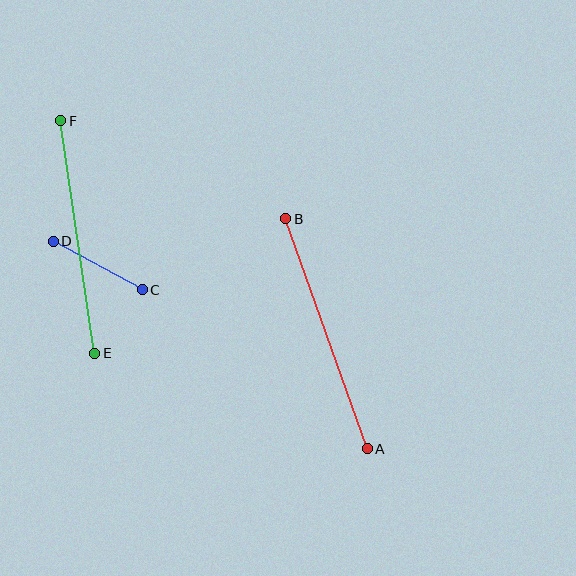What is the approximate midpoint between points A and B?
The midpoint is at approximately (327, 334) pixels.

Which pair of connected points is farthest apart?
Points A and B are farthest apart.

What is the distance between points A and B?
The distance is approximately 244 pixels.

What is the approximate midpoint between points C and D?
The midpoint is at approximately (98, 265) pixels.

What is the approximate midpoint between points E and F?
The midpoint is at approximately (78, 237) pixels.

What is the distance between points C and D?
The distance is approximately 101 pixels.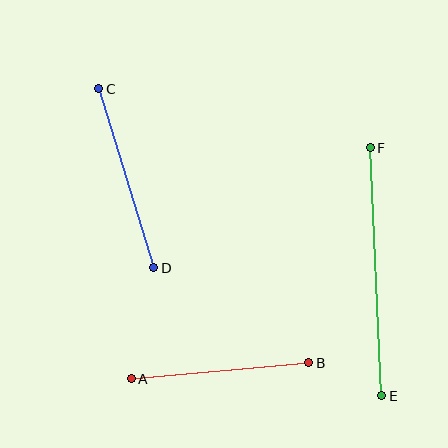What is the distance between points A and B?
The distance is approximately 178 pixels.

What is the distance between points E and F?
The distance is approximately 248 pixels.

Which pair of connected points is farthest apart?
Points E and F are farthest apart.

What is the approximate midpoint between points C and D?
The midpoint is at approximately (126, 178) pixels.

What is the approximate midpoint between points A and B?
The midpoint is at approximately (220, 371) pixels.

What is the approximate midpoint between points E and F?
The midpoint is at approximately (376, 272) pixels.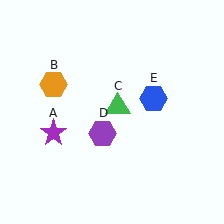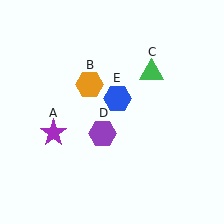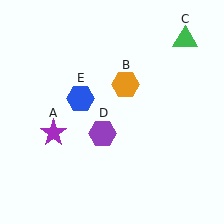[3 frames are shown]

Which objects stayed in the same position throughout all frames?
Purple star (object A) and purple hexagon (object D) remained stationary.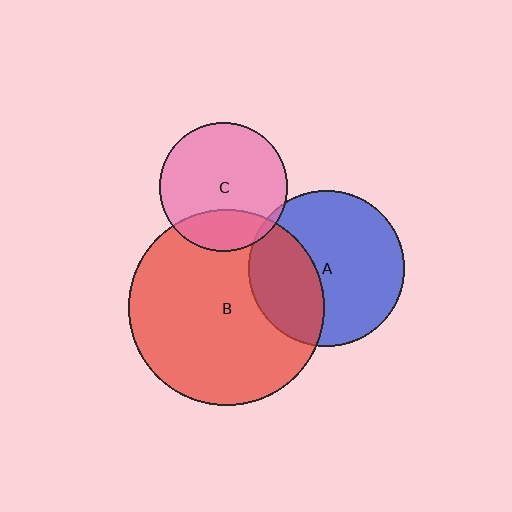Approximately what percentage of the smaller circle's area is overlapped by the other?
Approximately 5%.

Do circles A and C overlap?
Yes.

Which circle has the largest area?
Circle B (red).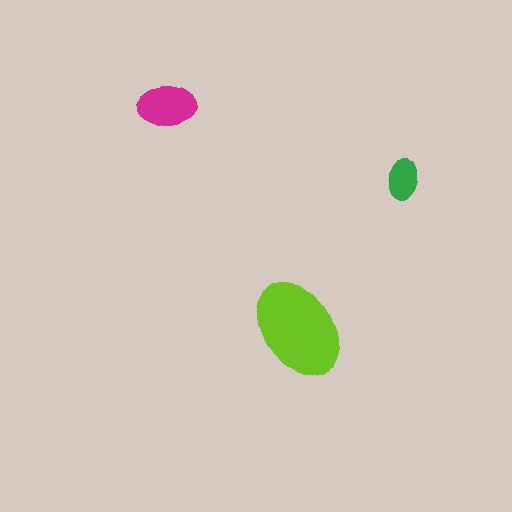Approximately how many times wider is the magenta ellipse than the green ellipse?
About 1.5 times wider.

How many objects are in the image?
There are 3 objects in the image.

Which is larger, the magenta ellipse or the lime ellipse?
The lime one.